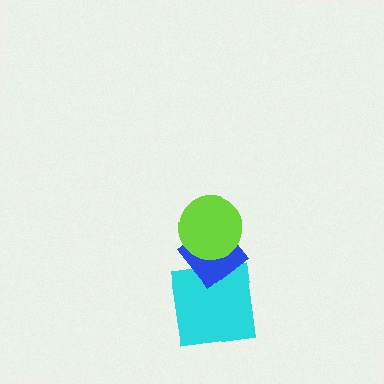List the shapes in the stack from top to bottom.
From top to bottom: the lime circle, the blue diamond, the cyan square.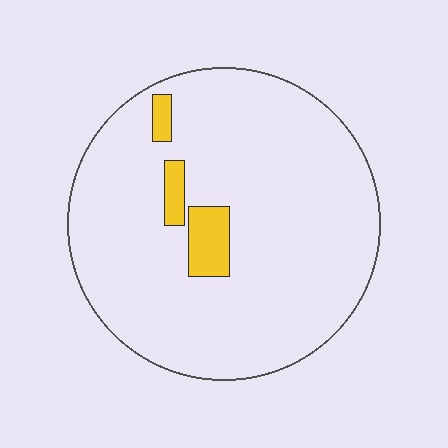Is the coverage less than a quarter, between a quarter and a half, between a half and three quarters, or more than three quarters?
Less than a quarter.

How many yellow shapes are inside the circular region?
3.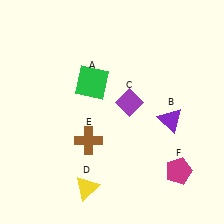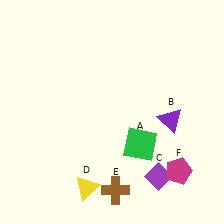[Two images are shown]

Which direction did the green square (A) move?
The green square (A) moved down.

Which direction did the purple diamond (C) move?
The purple diamond (C) moved down.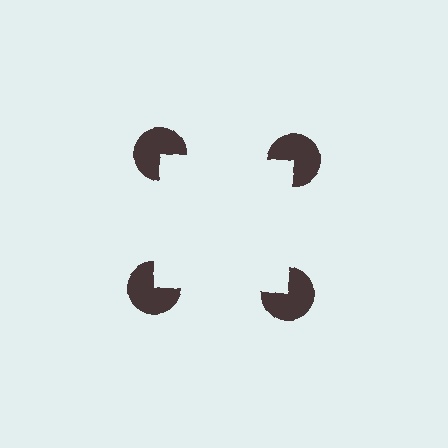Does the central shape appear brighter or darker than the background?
It typically appears slightly brighter than the background, even though no actual brightness change is drawn.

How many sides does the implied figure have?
4 sides.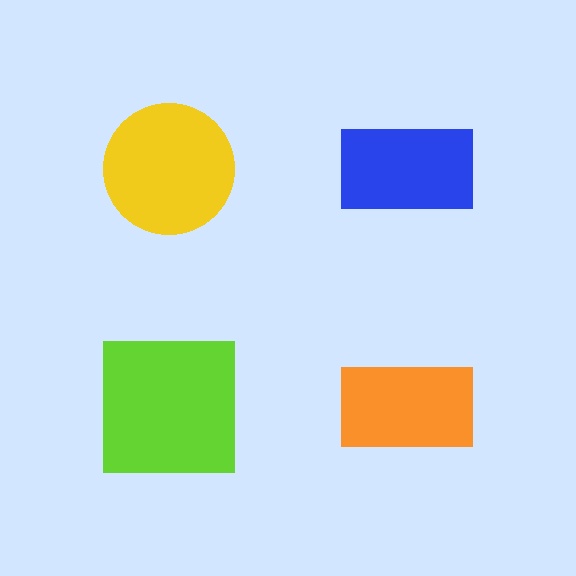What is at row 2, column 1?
A lime square.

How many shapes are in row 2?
2 shapes.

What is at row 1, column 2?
A blue rectangle.